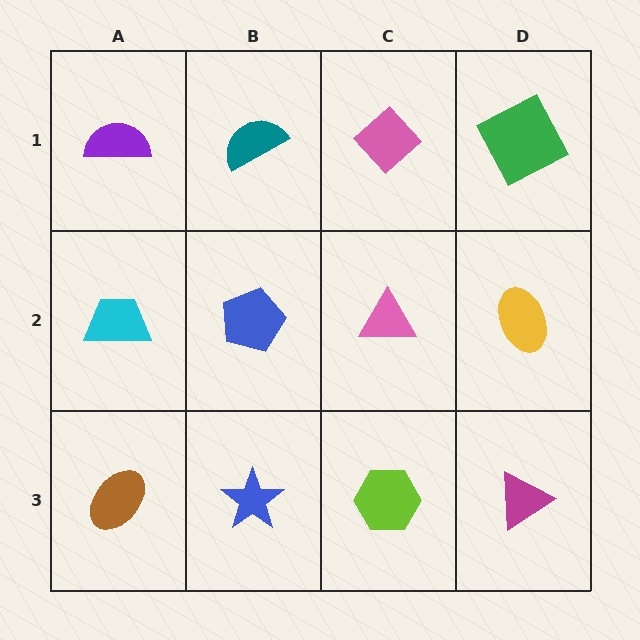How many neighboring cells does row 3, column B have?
3.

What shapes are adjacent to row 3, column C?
A pink triangle (row 2, column C), a blue star (row 3, column B), a magenta triangle (row 3, column D).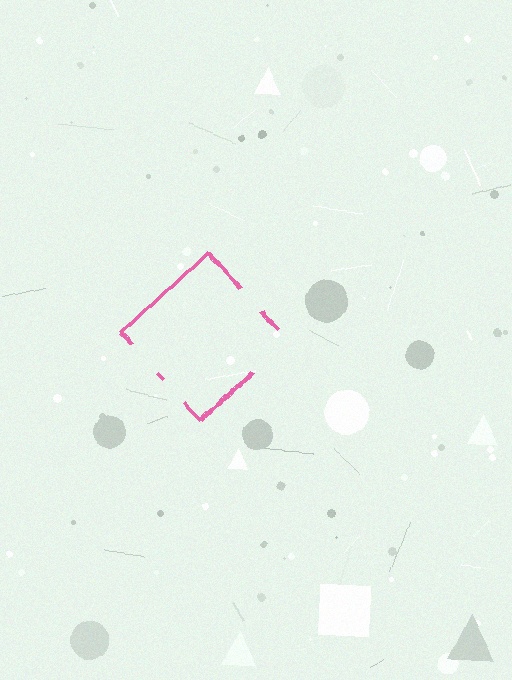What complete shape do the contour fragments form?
The contour fragments form a diamond.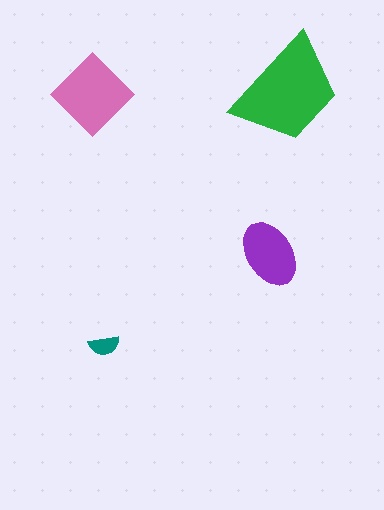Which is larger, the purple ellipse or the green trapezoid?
The green trapezoid.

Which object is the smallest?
The teal semicircle.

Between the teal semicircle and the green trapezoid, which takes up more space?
The green trapezoid.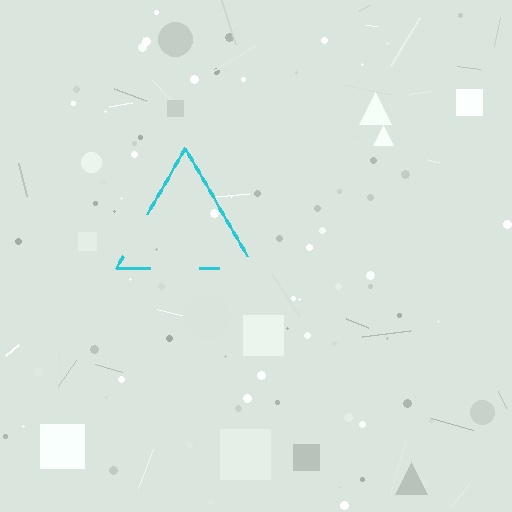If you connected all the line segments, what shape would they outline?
They would outline a triangle.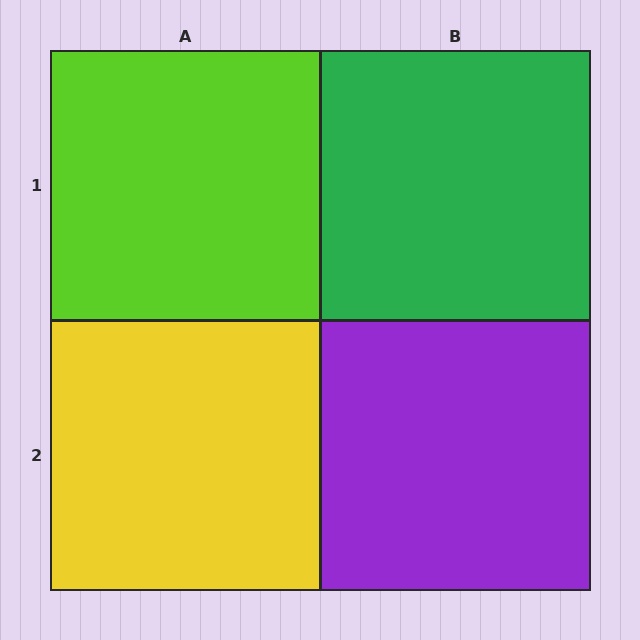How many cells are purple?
1 cell is purple.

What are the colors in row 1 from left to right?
Lime, green.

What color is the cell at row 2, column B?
Purple.